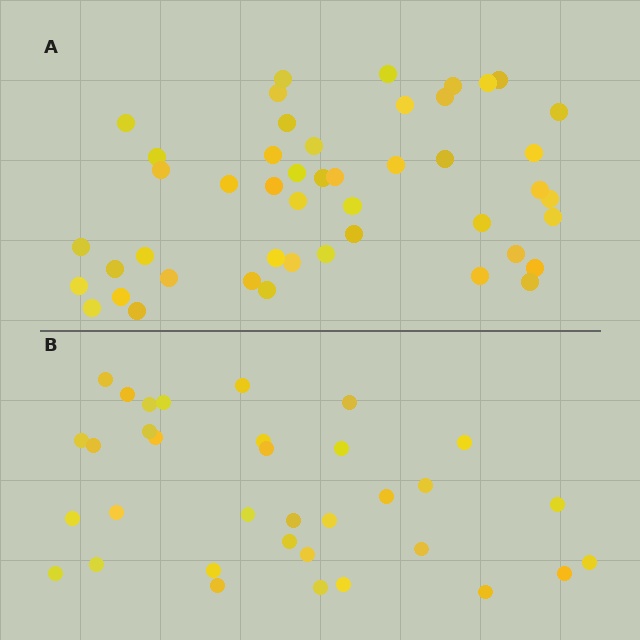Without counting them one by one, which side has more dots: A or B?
Region A (the top region) has more dots.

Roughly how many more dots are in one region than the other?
Region A has approximately 15 more dots than region B.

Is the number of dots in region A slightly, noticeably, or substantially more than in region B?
Region A has noticeably more, but not dramatically so. The ratio is roughly 1.4 to 1.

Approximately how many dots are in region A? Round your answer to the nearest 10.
About 50 dots. (The exact count is 47, which rounds to 50.)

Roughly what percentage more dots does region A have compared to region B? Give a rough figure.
About 40% more.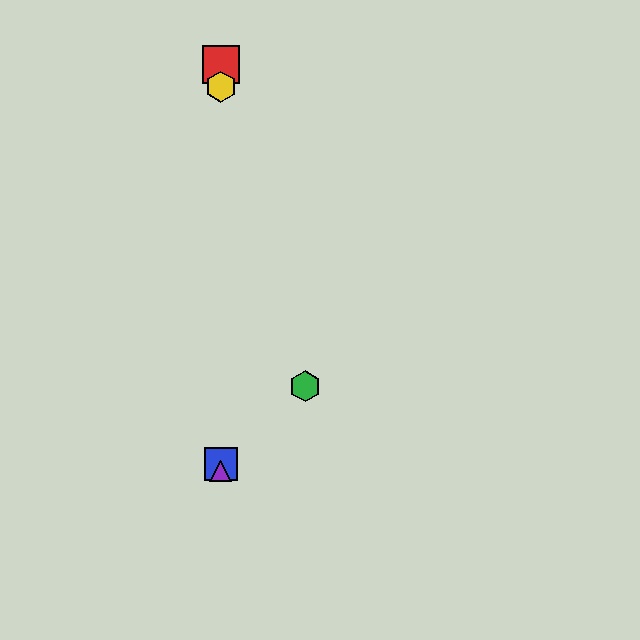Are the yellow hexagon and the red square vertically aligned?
Yes, both are at x≈221.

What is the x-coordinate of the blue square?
The blue square is at x≈221.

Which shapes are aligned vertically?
The red square, the blue square, the yellow hexagon, the purple triangle are aligned vertically.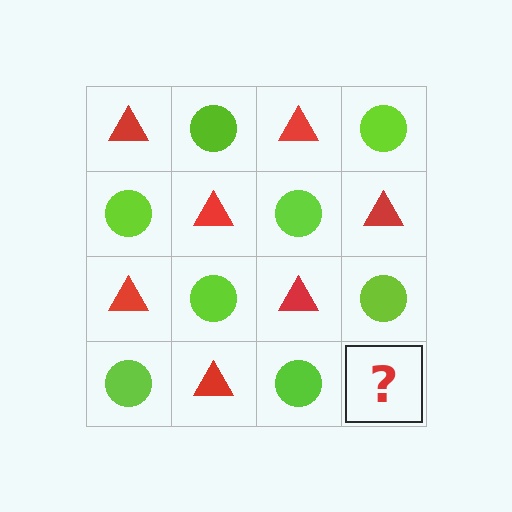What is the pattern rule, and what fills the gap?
The rule is that it alternates red triangle and lime circle in a checkerboard pattern. The gap should be filled with a red triangle.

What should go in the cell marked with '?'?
The missing cell should contain a red triangle.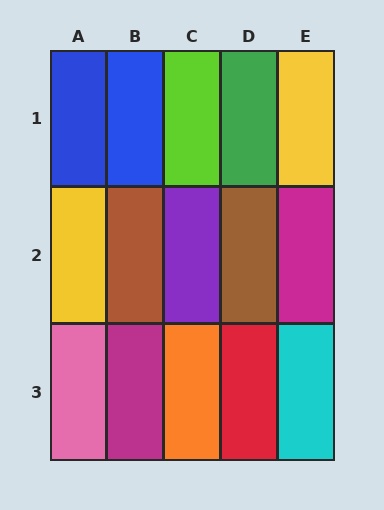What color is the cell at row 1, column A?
Blue.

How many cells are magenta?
2 cells are magenta.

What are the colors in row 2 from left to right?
Yellow, brown, purple, brown, magenta.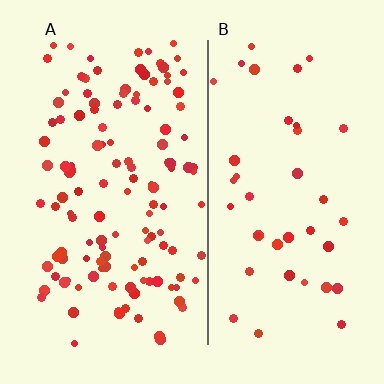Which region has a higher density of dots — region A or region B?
A (the left).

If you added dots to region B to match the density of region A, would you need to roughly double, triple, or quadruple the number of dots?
Approximately triple.